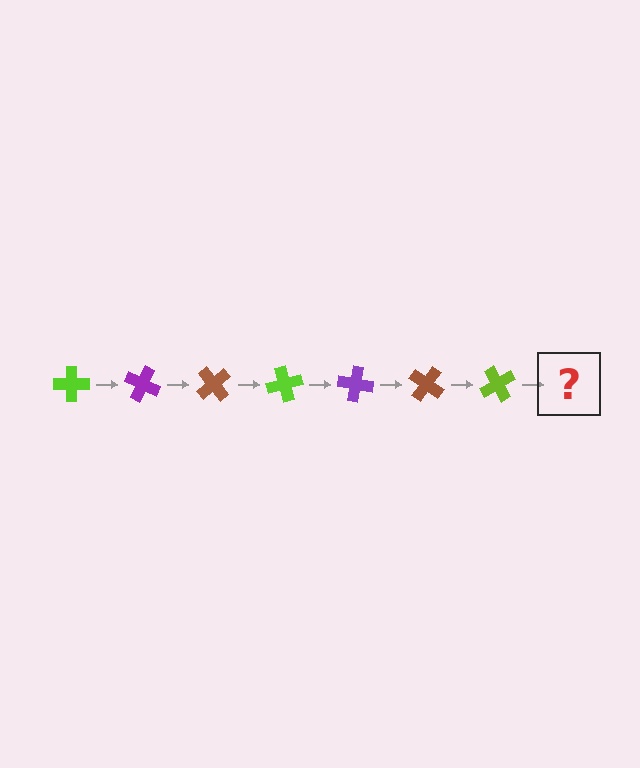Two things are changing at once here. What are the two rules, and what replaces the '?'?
The two rules are that it rotates 25 degrees each step and the color cycles through lime, purple, and brown. The '?' should be a purple cross, rotated 175 degrees from the start.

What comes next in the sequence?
The next element should be a purple cross, rotated 175 degrees from the start.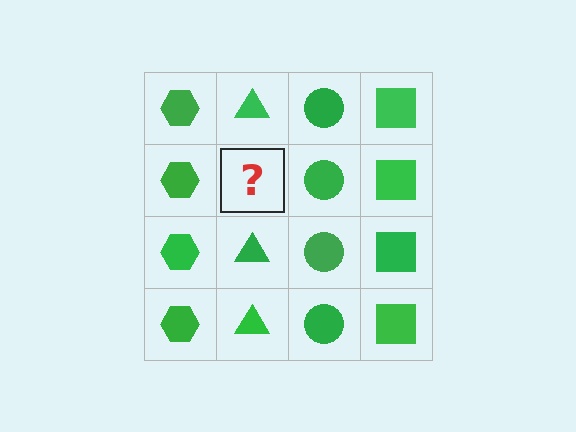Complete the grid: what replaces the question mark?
The question mark should be replaced with a green triangle.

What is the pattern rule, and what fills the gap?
The rule is that each column has a consistent shape. The gap should be filled with a green triangle.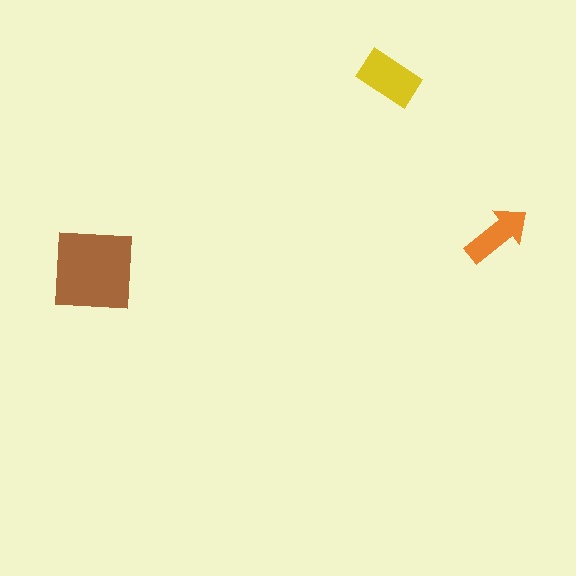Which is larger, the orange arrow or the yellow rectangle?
The yellow rectangle.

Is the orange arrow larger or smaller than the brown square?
Smaller.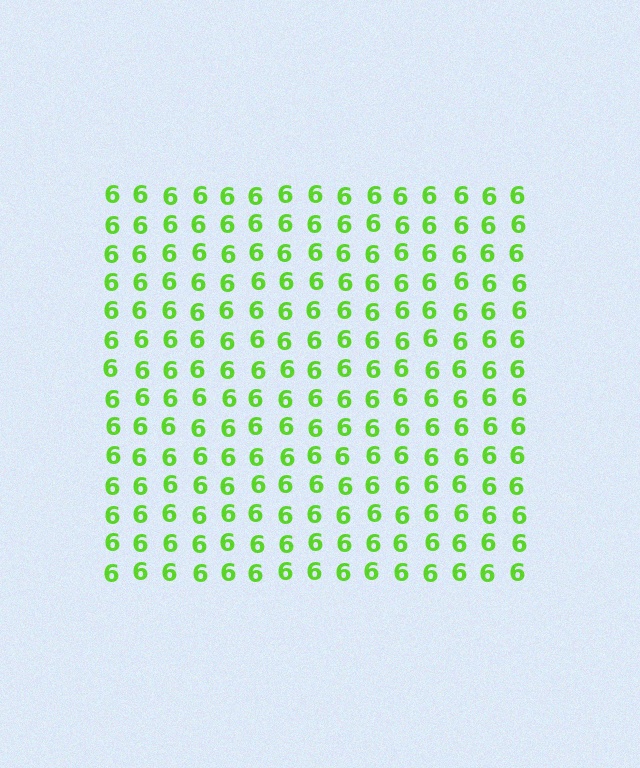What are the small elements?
The small elements are digit 6's.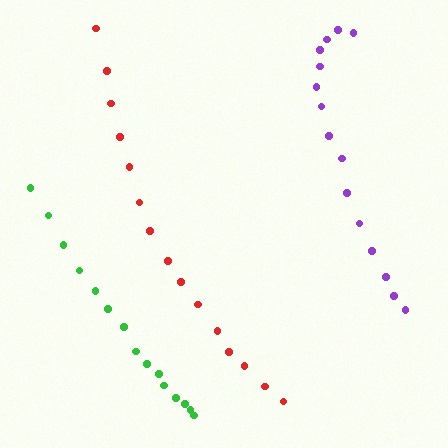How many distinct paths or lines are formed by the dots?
There are 3 distinct paths.